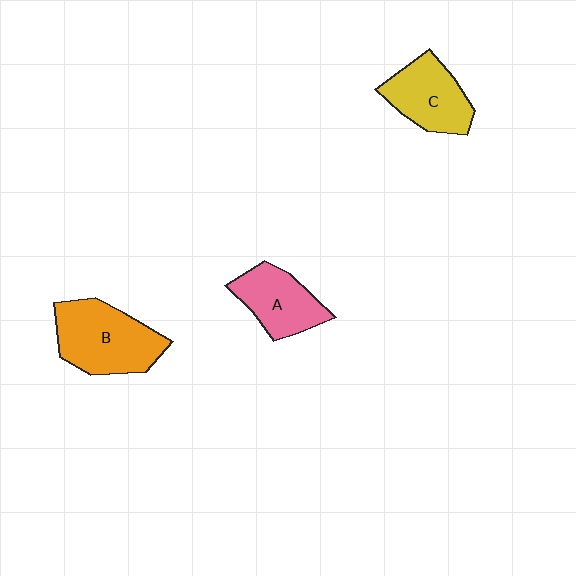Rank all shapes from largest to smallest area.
From largest to smallest: B (orange), C (yellow), A (pink).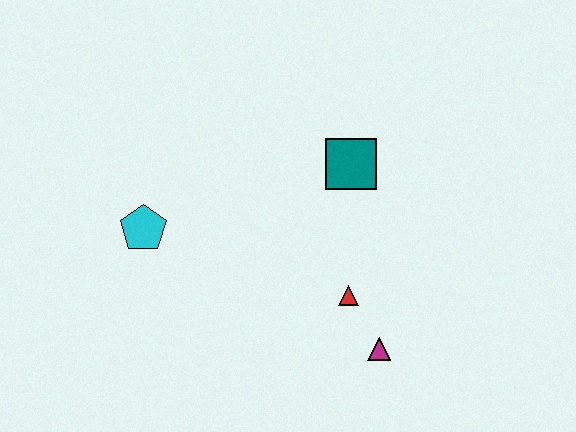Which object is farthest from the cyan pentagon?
The magenta triangle is farthest from the cyan pentagon.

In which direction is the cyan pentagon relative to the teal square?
The cyan pentagon is to the left of the teal square.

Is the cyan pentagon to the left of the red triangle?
Yes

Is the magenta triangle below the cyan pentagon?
Yes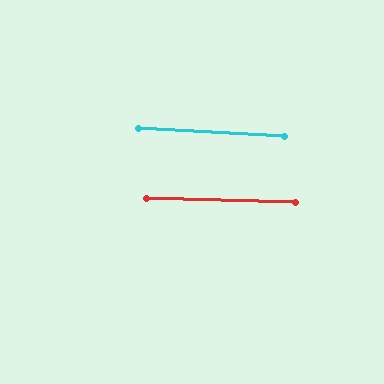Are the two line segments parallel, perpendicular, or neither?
Parallel — their directions differ by only 1.6°.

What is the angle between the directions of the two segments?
Approximately 2 degrees.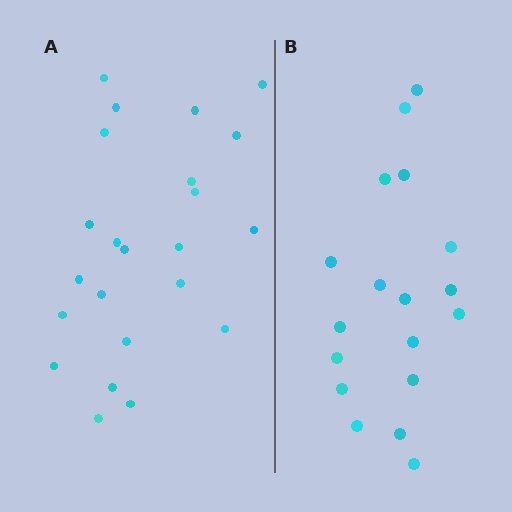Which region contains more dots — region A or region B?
Region A (the left region) has more dots.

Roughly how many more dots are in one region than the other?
Region A has about 5 more dots than region B.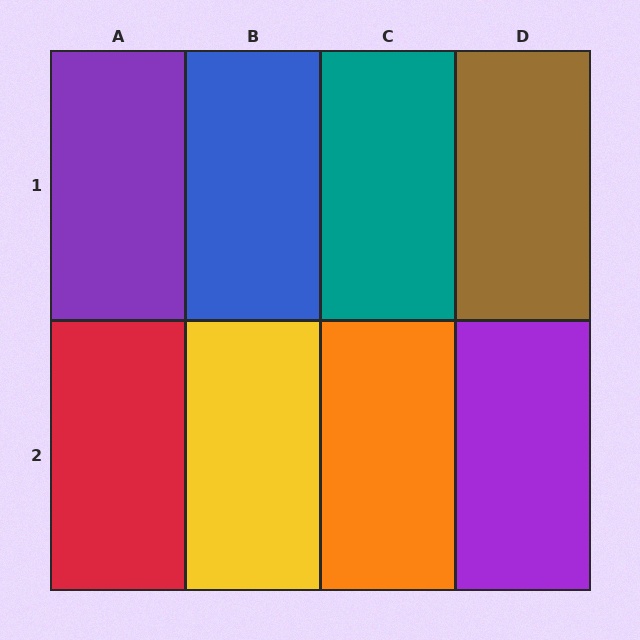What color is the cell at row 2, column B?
Yellow.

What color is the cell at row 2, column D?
Purple.